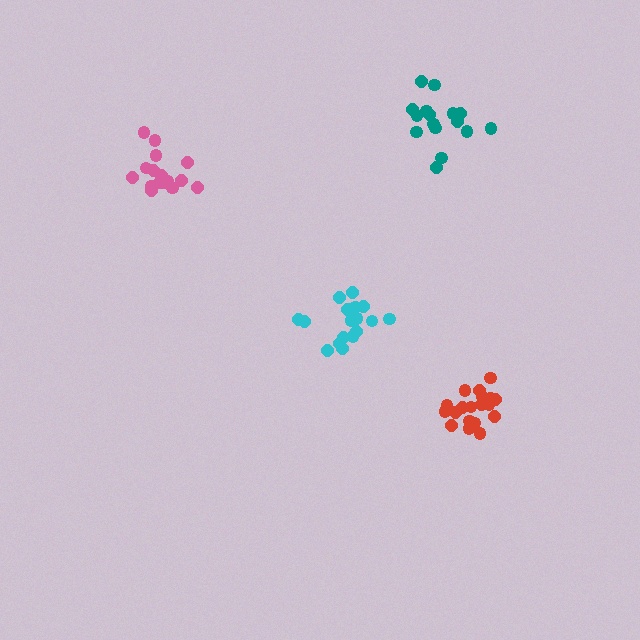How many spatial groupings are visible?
There are 4 spatial groupings.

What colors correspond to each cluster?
The clusters are colored: cyan, pink, teal, red.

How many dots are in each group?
Group 1: 19 dots, Group 2: 16 dots, Group 3: 16 dots, Group 4: 19 dots (70 total).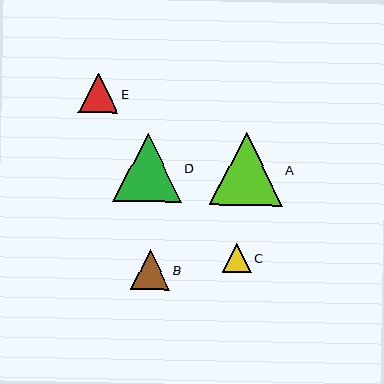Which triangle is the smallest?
Triangle C is the smallest with a size of approximately 28 pixels.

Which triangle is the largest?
Triangle A is the largest with a size of approximately 73 pixels.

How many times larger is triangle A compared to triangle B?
Triangle A is approximately 1.9 times the size of triangle B.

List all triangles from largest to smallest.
From largest to smallest: A, D, E, B, C.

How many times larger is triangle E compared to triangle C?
Triangle E is approximately 1.4 times the size of triangle C.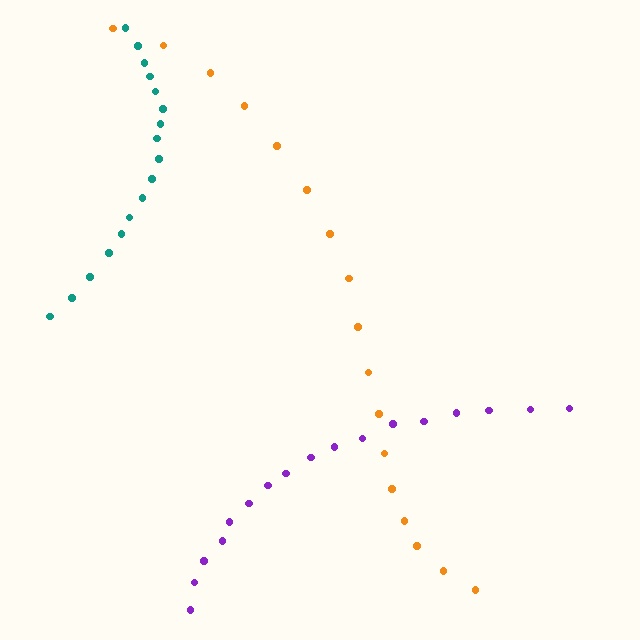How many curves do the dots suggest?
There are 3 distinct paths.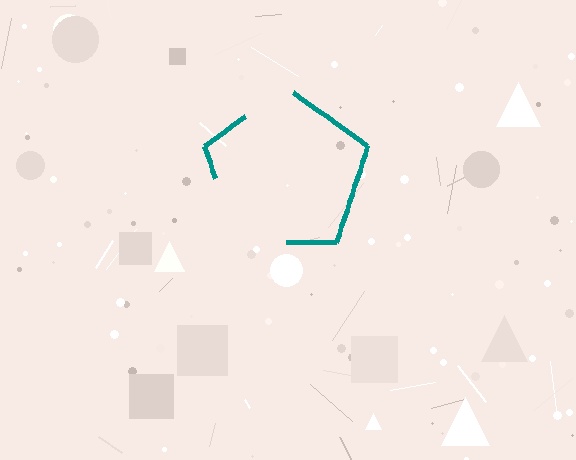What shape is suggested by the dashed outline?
The dashed outline suggests a pentagon.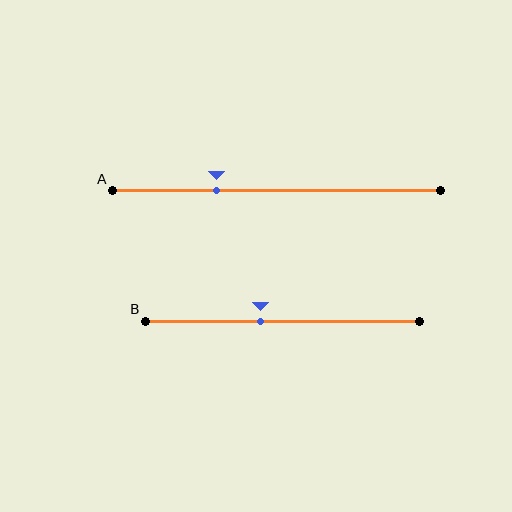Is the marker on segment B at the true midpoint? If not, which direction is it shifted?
No, the marker on segment B is shifted to the left by about 8% of the segment length.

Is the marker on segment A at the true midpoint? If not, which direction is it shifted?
No, the marker on segment A is shifted to the left by about 18% of the segment length.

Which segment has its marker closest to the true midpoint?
Segment B has its marker closest to the true midpoint.